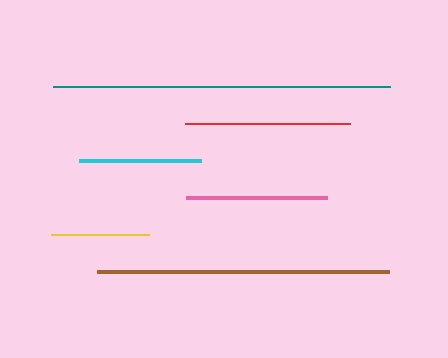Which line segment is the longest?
The teal line is the longest at approximately 337 pixels.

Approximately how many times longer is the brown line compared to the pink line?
The brown line is approximately 2.1 times the length of the pink line.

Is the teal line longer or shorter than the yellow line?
The teal line is longer than the yellow line.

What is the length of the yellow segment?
The yellow segment is approximately 98 pixels long.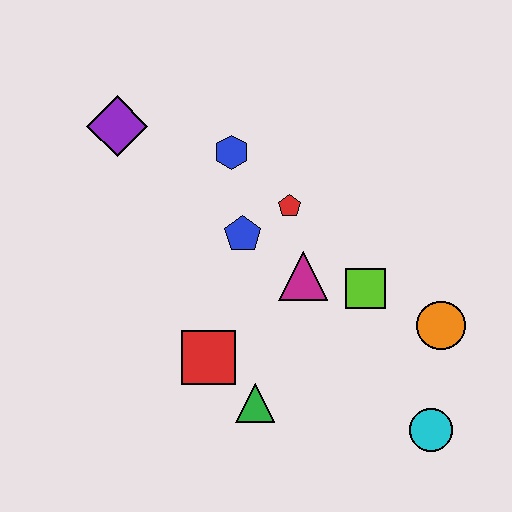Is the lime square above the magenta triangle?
No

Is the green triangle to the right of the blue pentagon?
Yes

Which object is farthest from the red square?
The purple diamond is farthest from the red square.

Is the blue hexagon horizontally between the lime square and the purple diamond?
Yes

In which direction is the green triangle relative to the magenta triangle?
The green triangle is below the magenta triangle.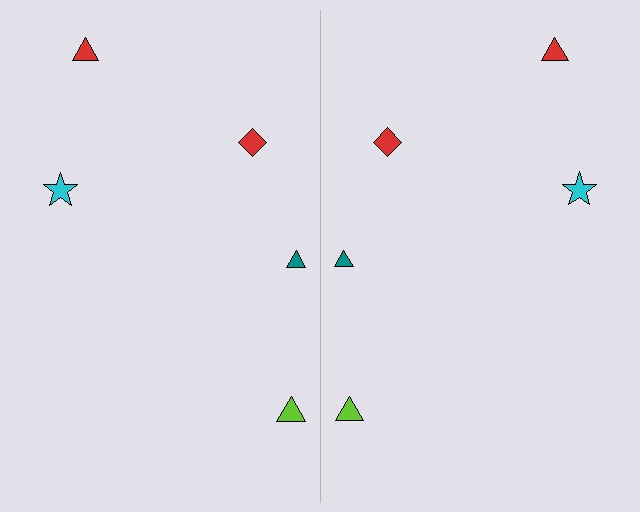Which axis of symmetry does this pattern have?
The pattern has a vertical axis of symmetry running through the center of the image.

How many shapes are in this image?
There are 10 shapes in this image.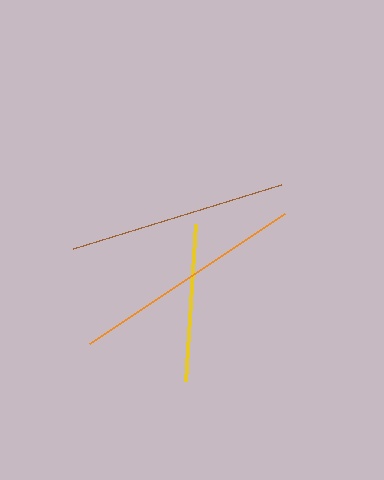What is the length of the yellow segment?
The yellow segment is approximately 157 pixels long.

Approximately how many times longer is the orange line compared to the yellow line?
The orange line is approximately 1.5 times the length of the yellow line.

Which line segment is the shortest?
The yellow line is the shortest at approximately 157 pixels.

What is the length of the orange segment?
The orange segment is approximately 234 pixels long.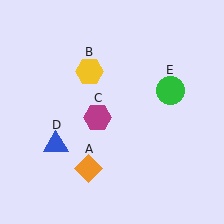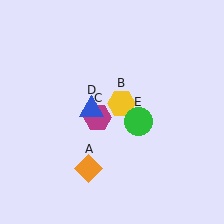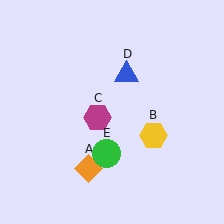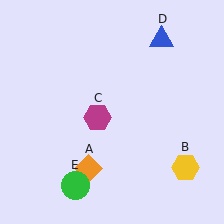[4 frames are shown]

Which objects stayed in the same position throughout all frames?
Orange diamond (object A) and magenta hexagon (object C) remained stationary.